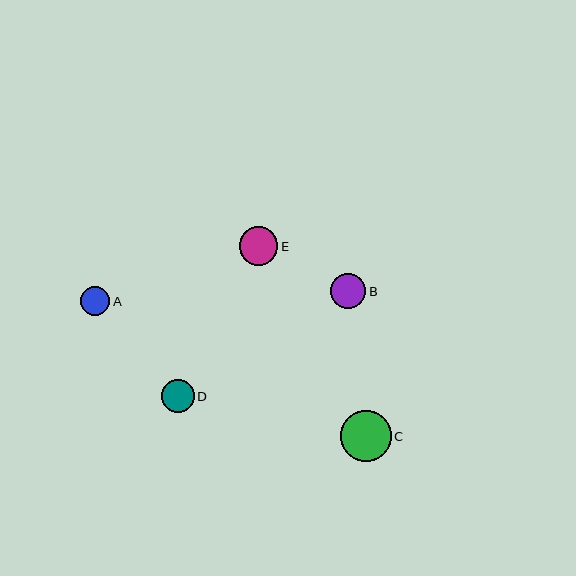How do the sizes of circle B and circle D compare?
Circle B and circle D are approximately the same size.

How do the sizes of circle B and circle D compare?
Circle B and circle D are approximately the same size.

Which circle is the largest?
Circle C is the largest with a size of approximately 51 pixels.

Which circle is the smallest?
Circle A is the smallest with a size of approximately 29 pixels.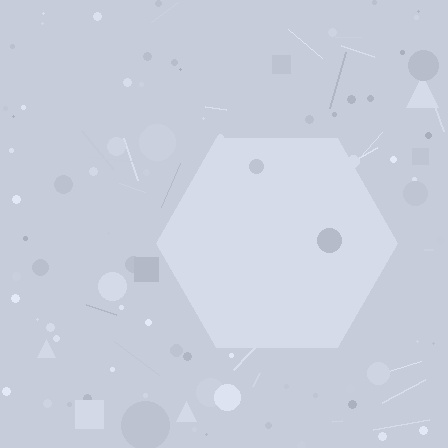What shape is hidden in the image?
A hexagon is hidden in the image.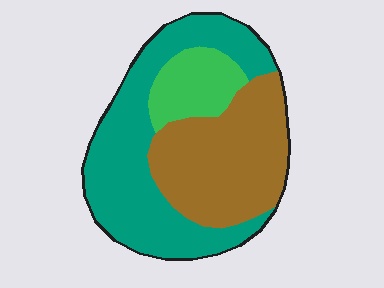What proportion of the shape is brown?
Brown covers 39% of the shape.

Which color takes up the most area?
Teal, at roughly 45%.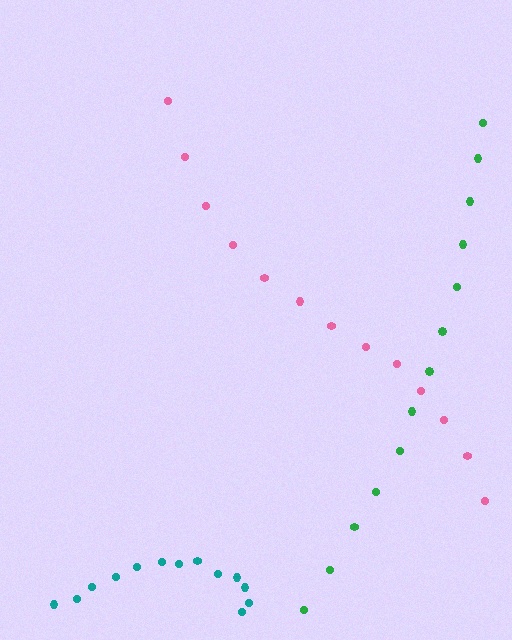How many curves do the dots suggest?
There are 3 distinct paths.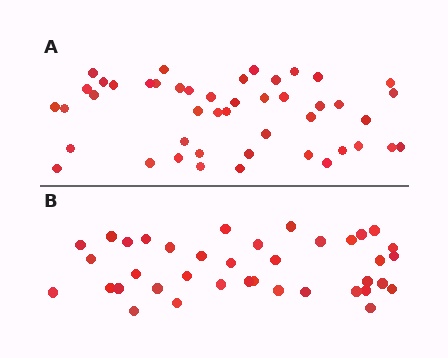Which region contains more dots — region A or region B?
Region A (the top region) has more dots.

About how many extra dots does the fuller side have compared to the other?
Region A has roughly 8 or so more dots than region B.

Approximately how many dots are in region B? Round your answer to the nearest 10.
About 40 dots. (The exact count is 38, which rounds to 40.)